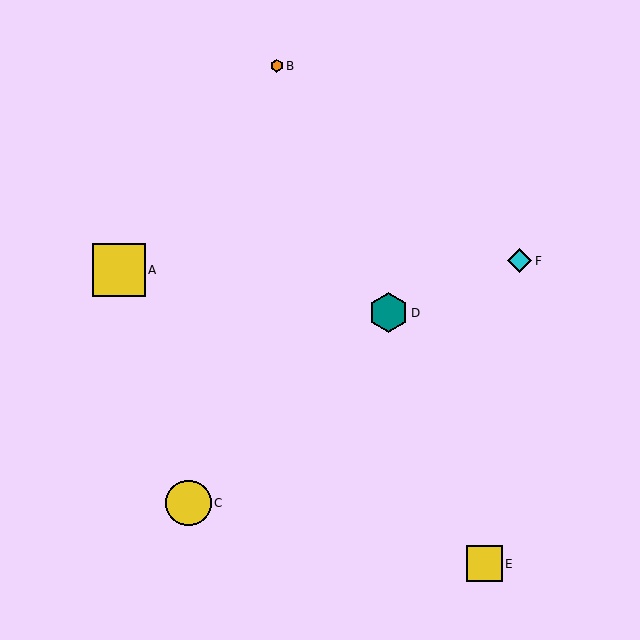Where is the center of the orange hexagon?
The center of the orange hexagon is at (277, 66).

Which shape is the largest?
The yellow square (labeled A) is the largest.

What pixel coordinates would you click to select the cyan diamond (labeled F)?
Click at (520, 261) to select the cyan diamond F.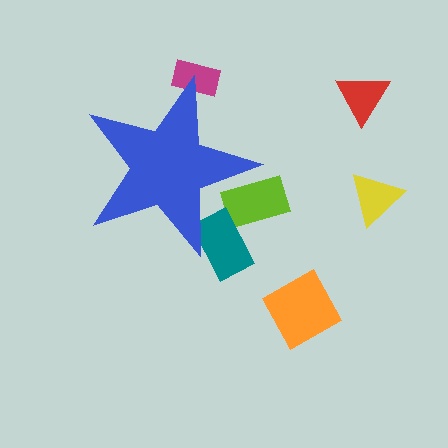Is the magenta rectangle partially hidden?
Yes, the magenta rectangle is partially hidden behind the blue star.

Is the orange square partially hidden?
No, the orange square is fully visible.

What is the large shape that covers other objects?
A blue star.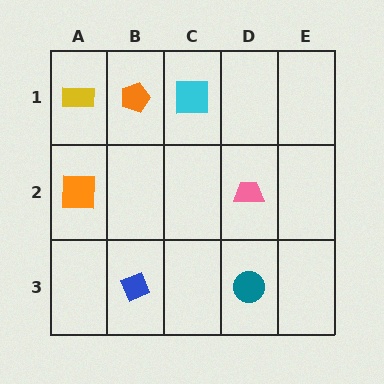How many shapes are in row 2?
2 shapes.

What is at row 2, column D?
A pink trapezoid.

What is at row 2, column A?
An orange square.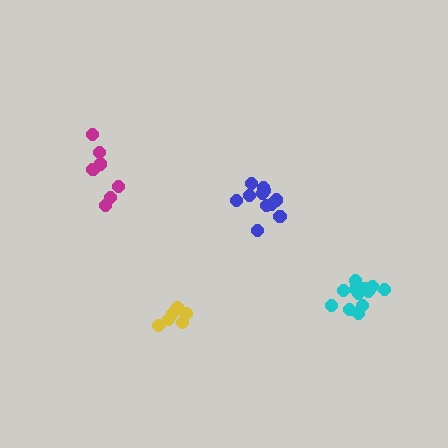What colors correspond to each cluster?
The clusters are colored: magenta, yellow, blue, cyan.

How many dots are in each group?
Group 1: 7 dots, Group 2: 7 dots, Group 3: 12 dots, Group 4: 13 dots (39 total).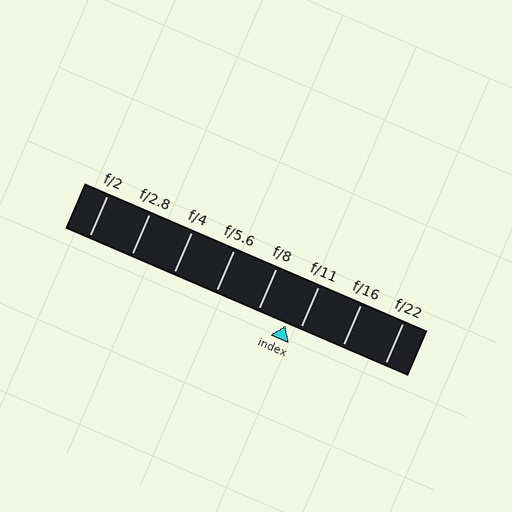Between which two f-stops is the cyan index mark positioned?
The index mark is between f/8 and f/11.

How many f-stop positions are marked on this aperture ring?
There are 8 f-stop positions marked.